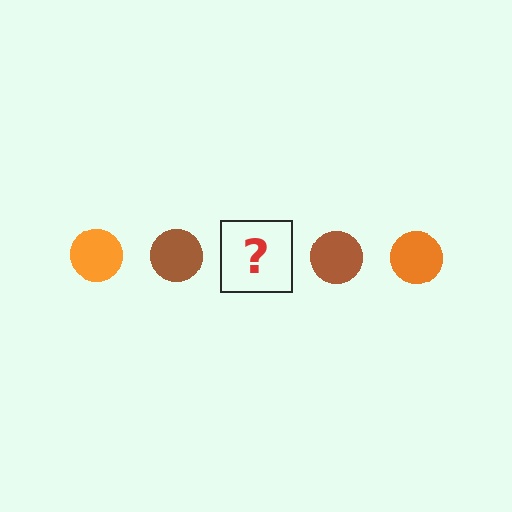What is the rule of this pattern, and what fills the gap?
The rule is that the pattern cycles through orange, brown circles. The gap should be filled with an orange circle.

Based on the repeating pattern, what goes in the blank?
The blank should be an orange circle.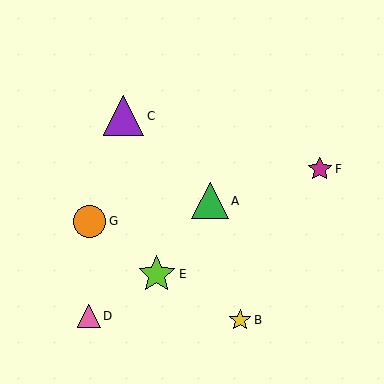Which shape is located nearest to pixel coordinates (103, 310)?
The pink triangle (labeled D) at (89, 316) is nearest to that location.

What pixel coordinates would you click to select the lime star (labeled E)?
Click at (157, 274) to select the lime star E.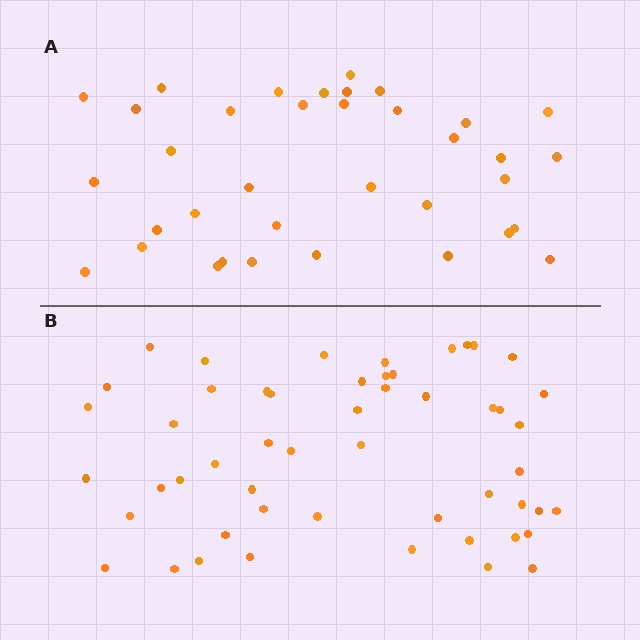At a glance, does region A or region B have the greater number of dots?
Region B (the bottom region) has more dots.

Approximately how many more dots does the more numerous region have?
Region B has approximately 15 more dots than region A.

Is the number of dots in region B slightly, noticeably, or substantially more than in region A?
Region B has noticeably more, but not dramatically so. The ratio is roughly 1.4 to 1.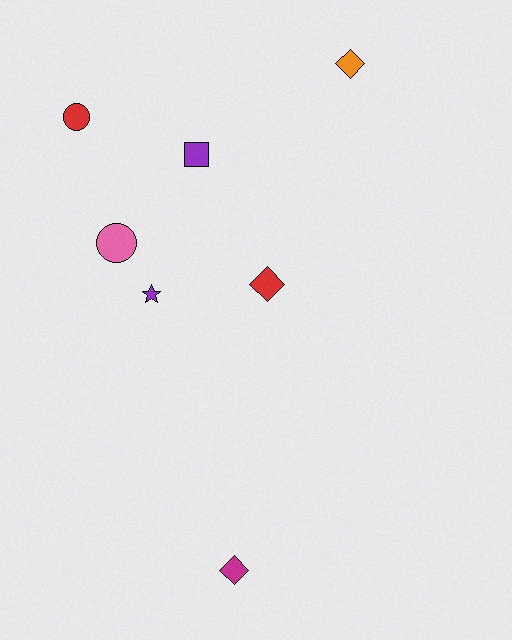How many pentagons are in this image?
There are no pentagons.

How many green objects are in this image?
There are no green objects.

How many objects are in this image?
There are 7 objects.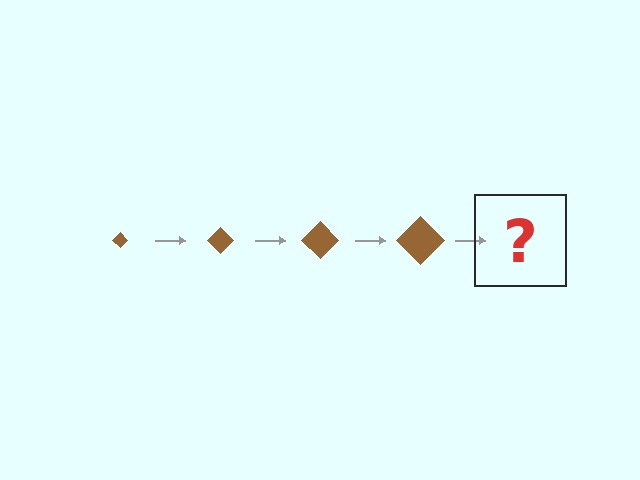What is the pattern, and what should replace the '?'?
The pattern is that the diamond gets progressively larger each step. The '?' should be a brown diamond, larger than the previous one.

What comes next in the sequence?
The next element should be a brown diamond, larger than the previous one.